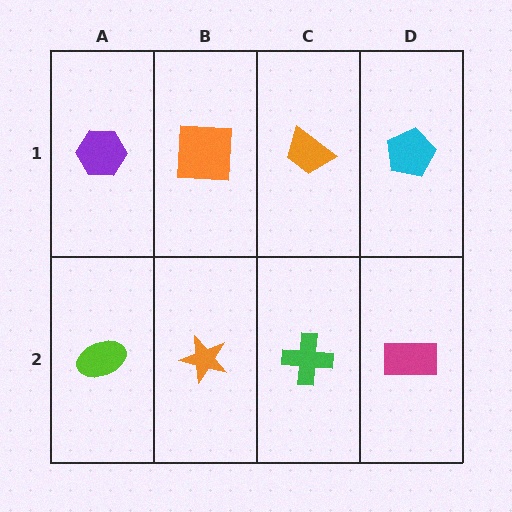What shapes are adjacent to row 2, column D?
A cyan pentagon (row 1, column D), a green cross (row 2, column C).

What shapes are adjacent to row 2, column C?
An orange trapezoid (row 1, column C), an orange star (row 2, column B), a magenta rectangle (row 2, column D).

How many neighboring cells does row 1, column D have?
2.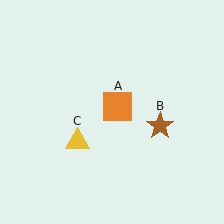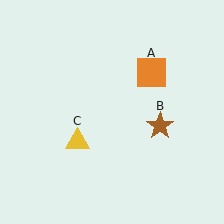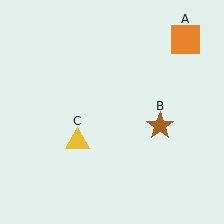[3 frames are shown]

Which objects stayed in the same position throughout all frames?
Brown star (object B) and yellow triangle (object C) remained stationary.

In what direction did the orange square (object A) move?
The orange square (object A) moved up and to the right.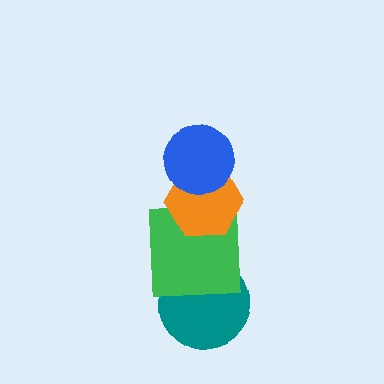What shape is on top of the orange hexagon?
The blue circle is on top of the orange hexagon.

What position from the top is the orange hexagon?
The orange hexagon is 2nd from the top.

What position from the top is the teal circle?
The teal circle is 4th from the top.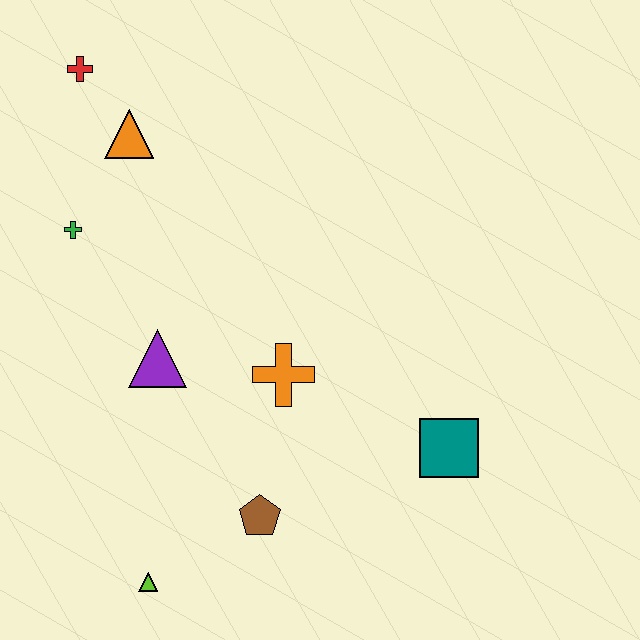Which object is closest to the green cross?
The orange triangle is closest to the green cross.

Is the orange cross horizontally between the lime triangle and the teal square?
Yes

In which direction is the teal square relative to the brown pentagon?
The teal square is to the right of the brown pentagon.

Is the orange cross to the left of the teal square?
Yes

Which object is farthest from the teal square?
The red cross is farthest from the teal square.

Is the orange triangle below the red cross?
Yes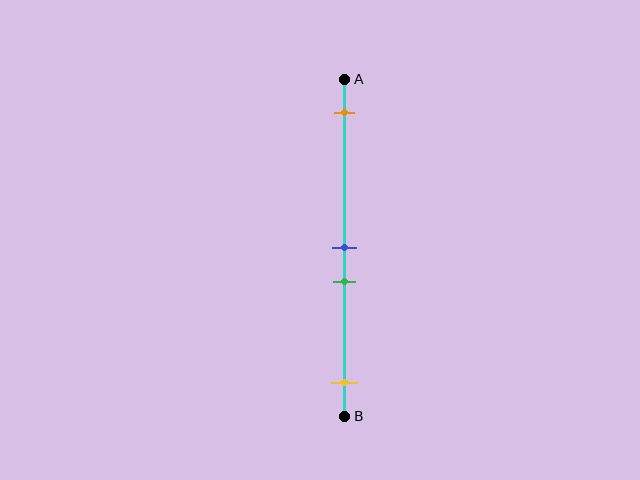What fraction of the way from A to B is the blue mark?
The blue mark is approximately 50% (0.5) of the way from A to B.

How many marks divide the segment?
There are 4 marks dividing the segment.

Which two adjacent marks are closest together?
The blue and green marks are the closest adjacent pair.